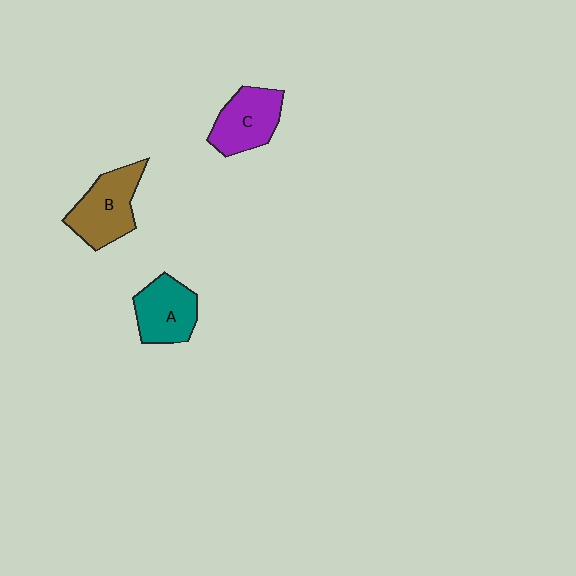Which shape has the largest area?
Shape B (brown).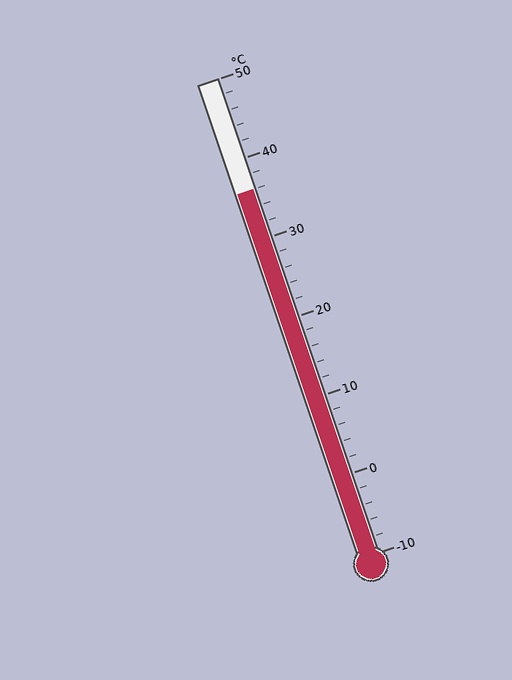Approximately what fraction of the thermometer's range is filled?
The thermometer is filled to approximately 75% of its range.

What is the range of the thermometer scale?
The thermometer scale ranges from -10°C to 50°C.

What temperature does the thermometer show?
The thermometer shows approximately 36°C.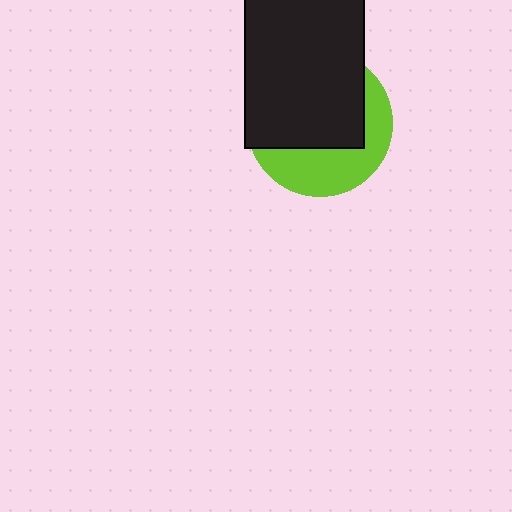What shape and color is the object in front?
The object in front is a black rectangle.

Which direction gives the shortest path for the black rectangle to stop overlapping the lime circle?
Moving up gives the shortest separation.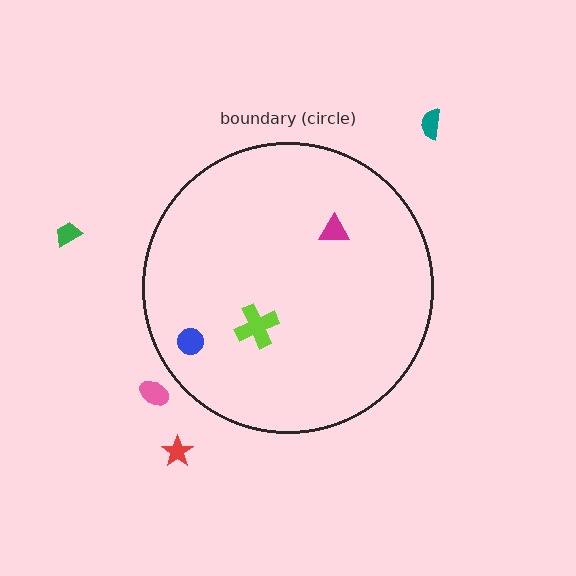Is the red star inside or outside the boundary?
Outside.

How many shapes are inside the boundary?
3 inside, 4 outside.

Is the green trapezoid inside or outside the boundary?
Outside.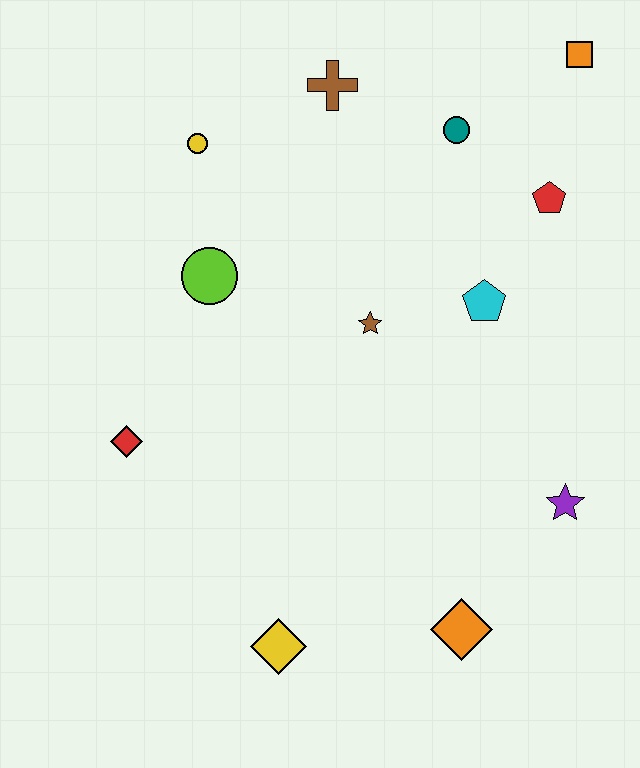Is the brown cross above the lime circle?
Yes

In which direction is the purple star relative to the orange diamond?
The purple star is above the orange diamond.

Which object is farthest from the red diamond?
The orange square is farthest from the red diamond.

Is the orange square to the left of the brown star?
No